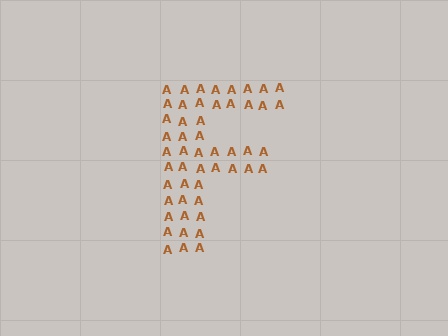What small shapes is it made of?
It is made of small letter A's.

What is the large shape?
The large shape is the letter F.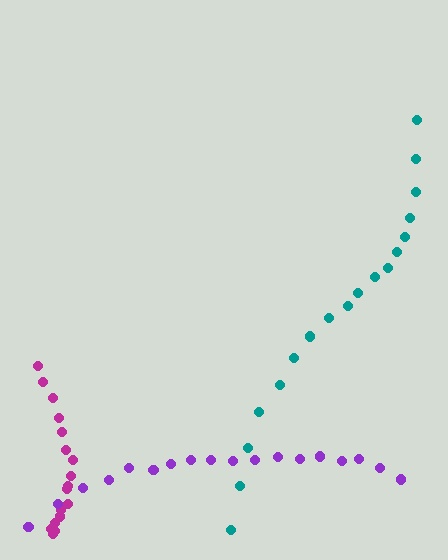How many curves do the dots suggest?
There are 3 distinct paths.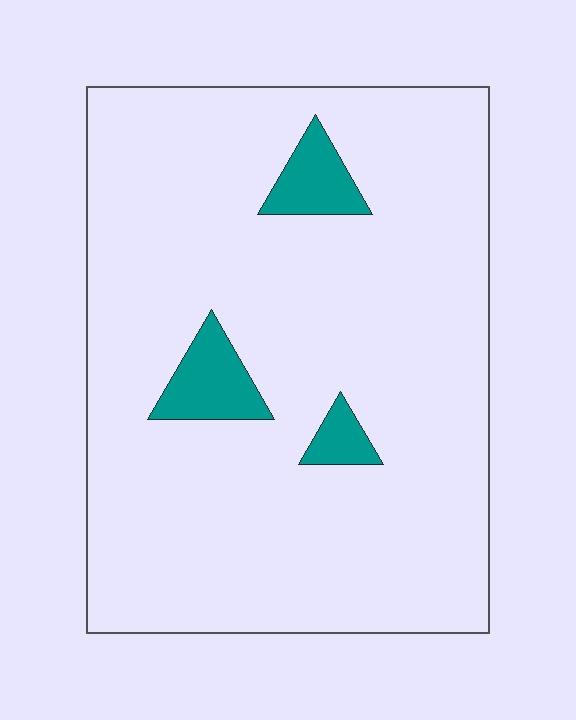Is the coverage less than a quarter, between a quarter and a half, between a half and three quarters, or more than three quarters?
Less than a quarter.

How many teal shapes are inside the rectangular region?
3.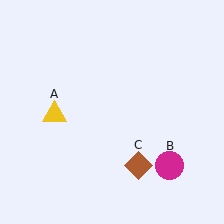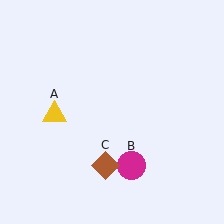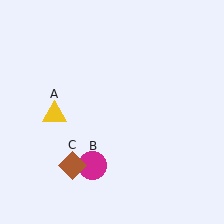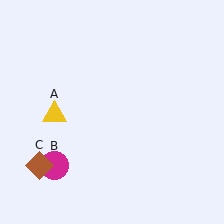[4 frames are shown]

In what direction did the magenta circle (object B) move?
The magenta circle (object B) moved left.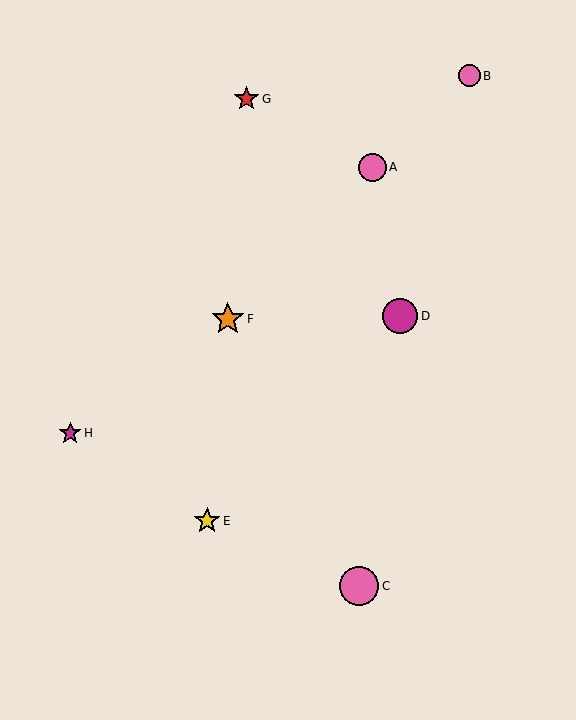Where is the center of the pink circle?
The center of the pink circle is at (372, 167).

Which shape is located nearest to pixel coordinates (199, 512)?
The yellow star (labeled E) at (207, 521) is nearest to that location.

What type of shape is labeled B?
Shape B is a pink circle.